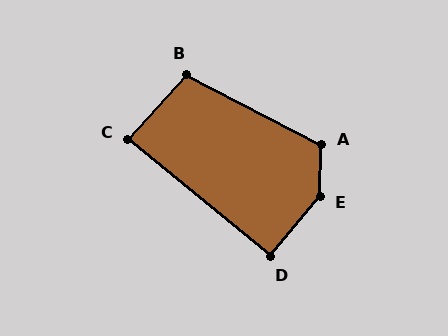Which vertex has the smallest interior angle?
C, at approximately 87 degrees.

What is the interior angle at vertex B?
Approximately 105 degrees (obtuse).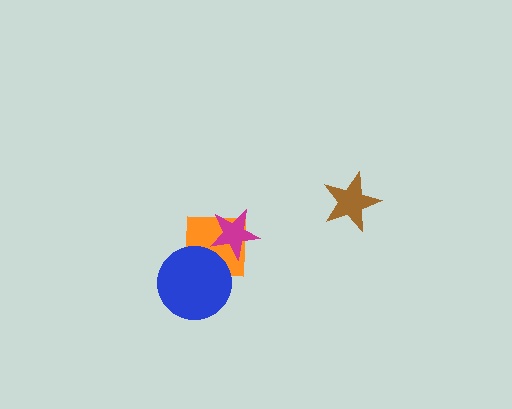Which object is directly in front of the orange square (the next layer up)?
The magenta star is directly in front of the orange square.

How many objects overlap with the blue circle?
1 object overlaps with the blue circle.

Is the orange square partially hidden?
Yes, it is partially covered by another shape.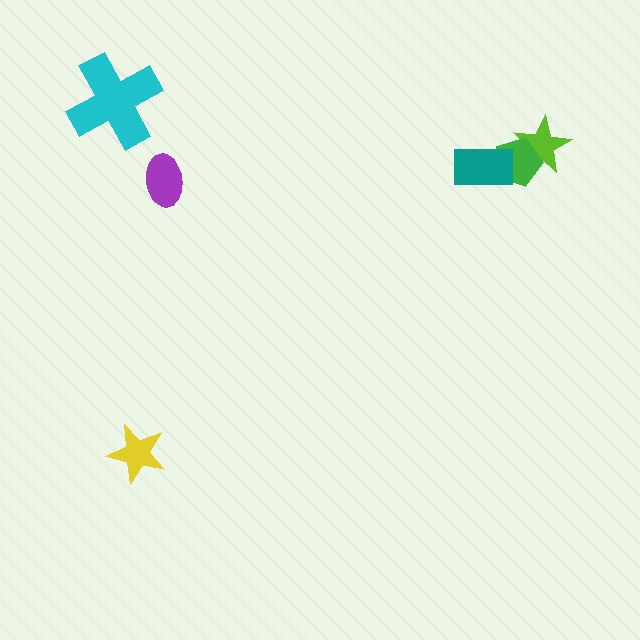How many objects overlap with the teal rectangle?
1 object overlaps with the teal rectangle.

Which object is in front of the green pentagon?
The teal rectangle is in front of the green pentagon.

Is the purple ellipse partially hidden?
No, no other shape covers it.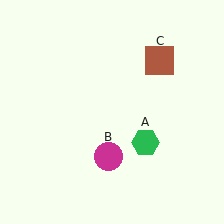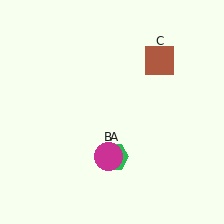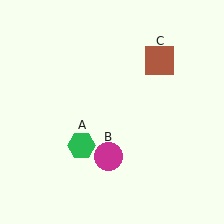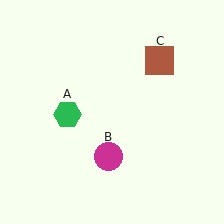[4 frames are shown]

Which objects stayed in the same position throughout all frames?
Magenta circle (object B) and brown square (object C) remained stationary.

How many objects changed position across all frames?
1 object changed position: green hexagon (object A).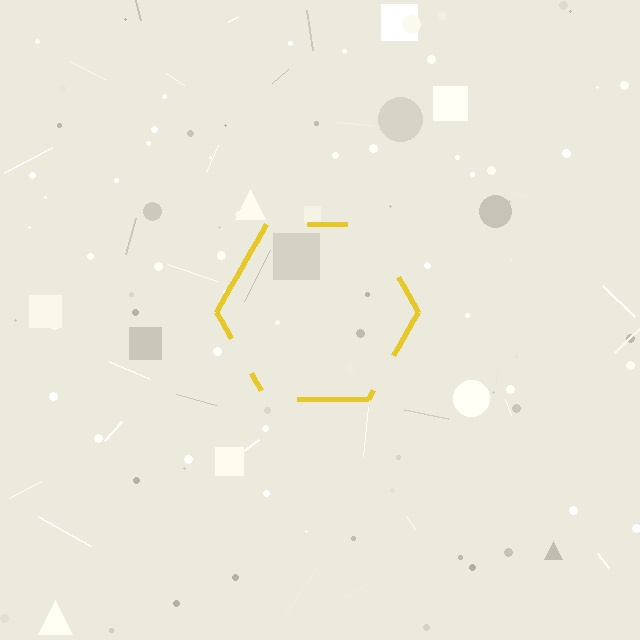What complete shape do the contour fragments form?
The contour fragments form a hexagon.